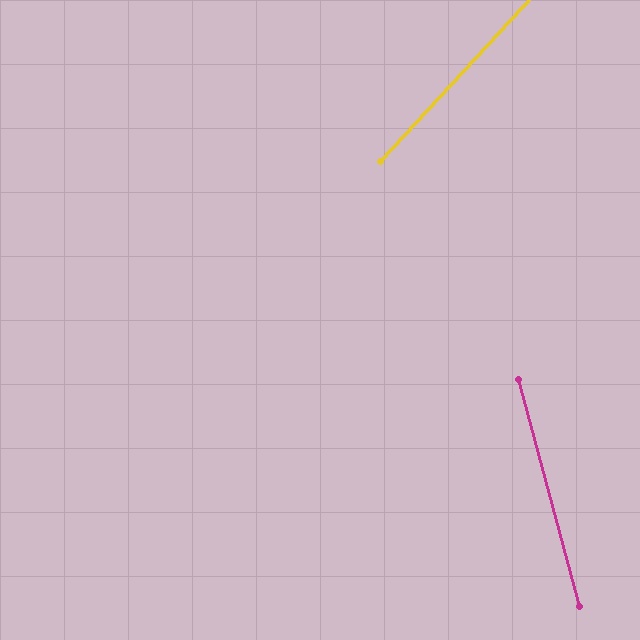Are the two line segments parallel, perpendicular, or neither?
Neither parallel nor perpendicular — they differ by about 58°.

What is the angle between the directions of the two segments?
Approximately 58 degrees.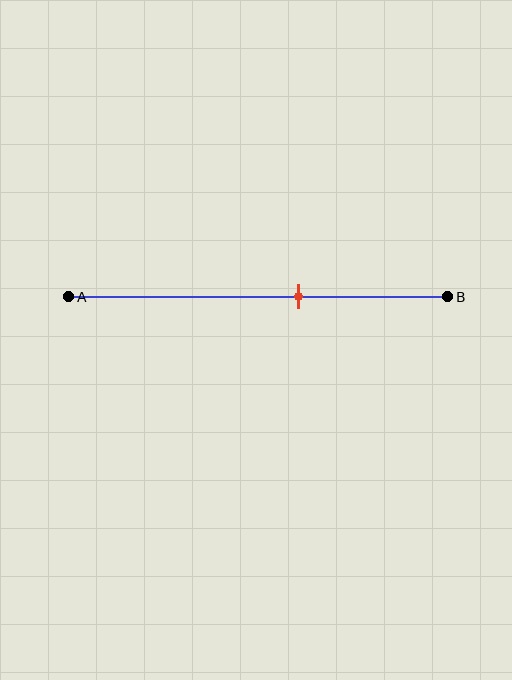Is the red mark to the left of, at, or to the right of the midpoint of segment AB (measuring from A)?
The red mark is to the right of the midpoint of segment AB.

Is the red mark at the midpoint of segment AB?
No, the mark is at about 60% from A, not at the 50% midpoint.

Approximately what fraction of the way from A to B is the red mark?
The red mark is approximately 60% of the way from A to B.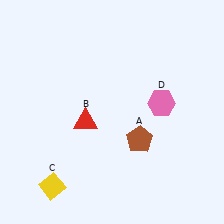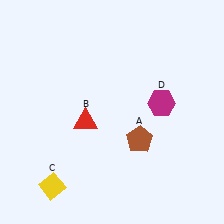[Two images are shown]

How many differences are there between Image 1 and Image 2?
There is 1 difference between the two images.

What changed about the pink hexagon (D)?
In Image 1, D is pink. In Image 2, it changed to magenta.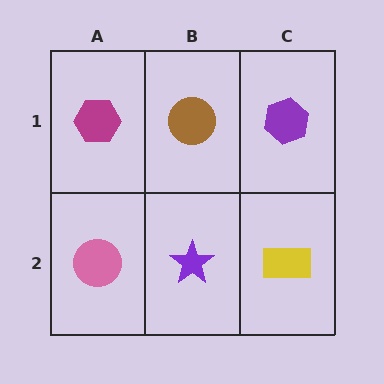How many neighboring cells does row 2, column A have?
2.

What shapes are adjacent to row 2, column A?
A magenta hexagon (row 1, column A), a purple star (row 2, column B).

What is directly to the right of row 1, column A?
A brown circle.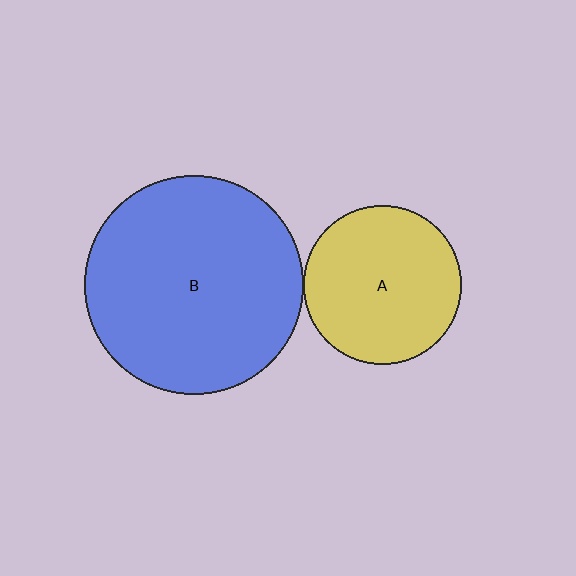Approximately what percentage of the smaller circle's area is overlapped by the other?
Approximately 5%.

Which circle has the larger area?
Circle B (blue).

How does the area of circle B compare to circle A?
Approximately 1.9 times.